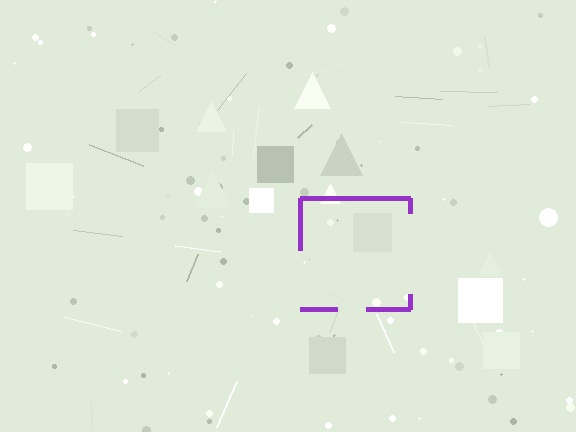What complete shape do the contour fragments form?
The contour fragments form a square.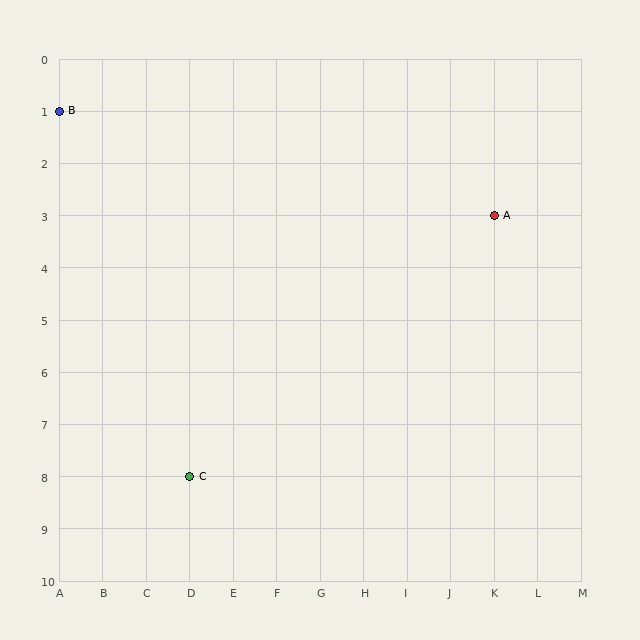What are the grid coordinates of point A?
Point A is at grid coordinates (K, 3).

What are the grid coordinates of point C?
Point C is at grid coordinates (D, 8).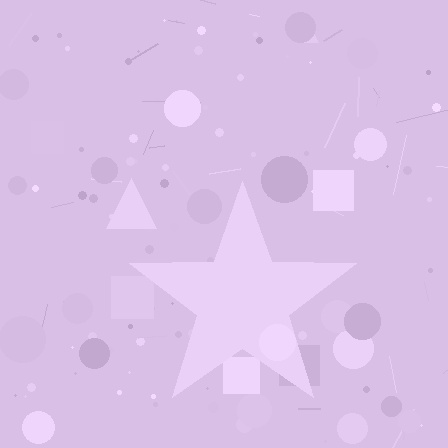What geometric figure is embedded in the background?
A star is embedded in the background.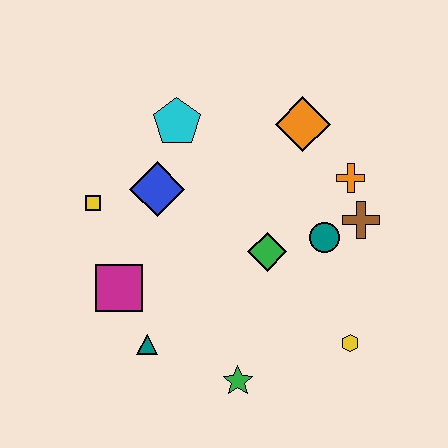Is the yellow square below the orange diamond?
Yes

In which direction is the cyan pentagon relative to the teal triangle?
The cyan pentagon is above the teal triangle.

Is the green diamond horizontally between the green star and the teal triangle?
No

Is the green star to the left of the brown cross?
Yes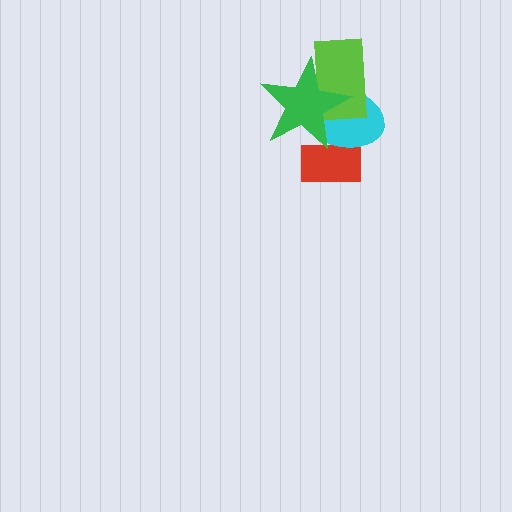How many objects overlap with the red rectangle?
2 objects overlap with the red rectangle.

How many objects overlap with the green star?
3 objects overlap with the green star.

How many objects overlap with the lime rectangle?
2 objects overlap with the lime rectangle.